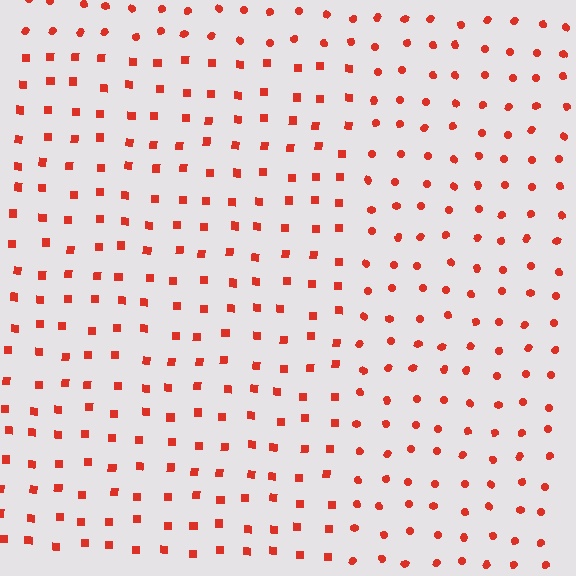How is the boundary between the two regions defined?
The boundary is defined by a change in element shape: squares inside vs. circles outside. All elements share the same color and spacing.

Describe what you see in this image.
The image is filled with small red elements arranged in a uniform grid. A rectangle-shaped region contains squares, while the surrounding area contains circles. The boundary is defined purely by the change in element shape.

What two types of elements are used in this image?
The image uses squares inside the rectangle region and circles outside it.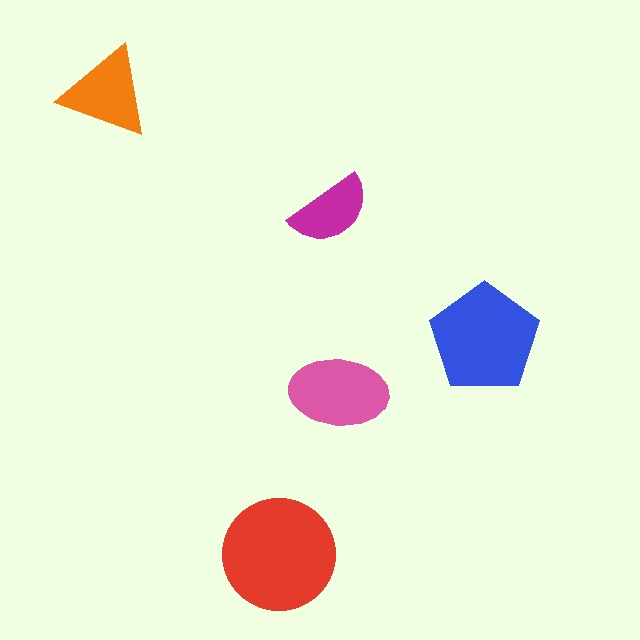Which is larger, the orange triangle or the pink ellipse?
The pink ellipse.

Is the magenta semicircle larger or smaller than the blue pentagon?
Smaller.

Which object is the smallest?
The magenta semicircle.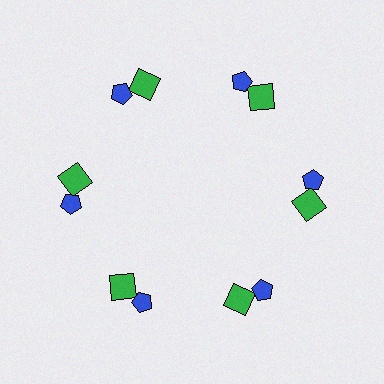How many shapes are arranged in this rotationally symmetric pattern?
There are 12 shapes, arranged in 6 groups of 2.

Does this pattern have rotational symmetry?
Yes, this pattern has 6-fold rotational symmetry. It looks the same after rotating 60 degrees around the center.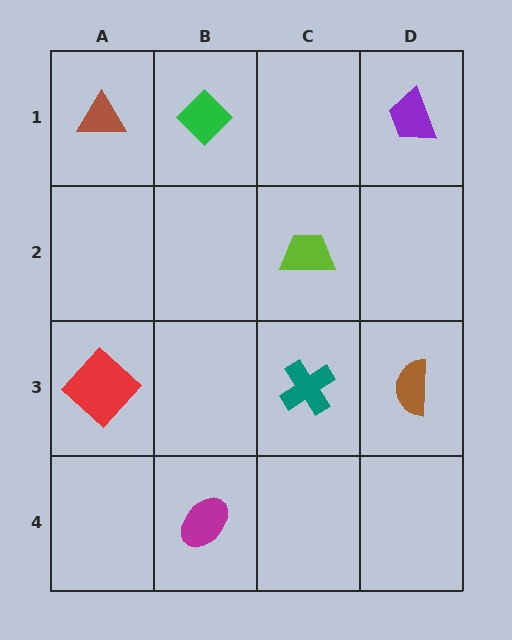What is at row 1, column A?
A brown triangle.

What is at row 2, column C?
A lime trapezoid.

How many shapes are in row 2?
1 shape.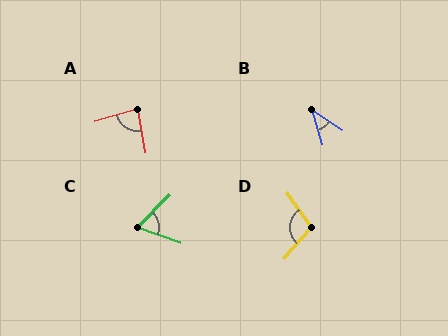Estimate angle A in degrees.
Approximately 83 degrees.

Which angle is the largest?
D, at approximately 103 degrees.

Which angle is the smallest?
B, at approximately 40 degrees.